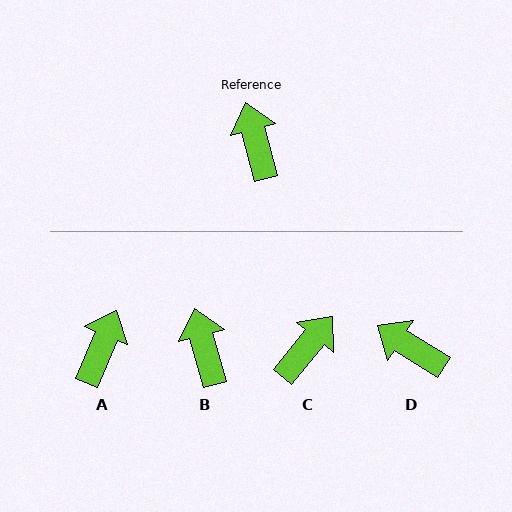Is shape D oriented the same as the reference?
No, it is off by about 43 degrees.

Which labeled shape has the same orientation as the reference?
B.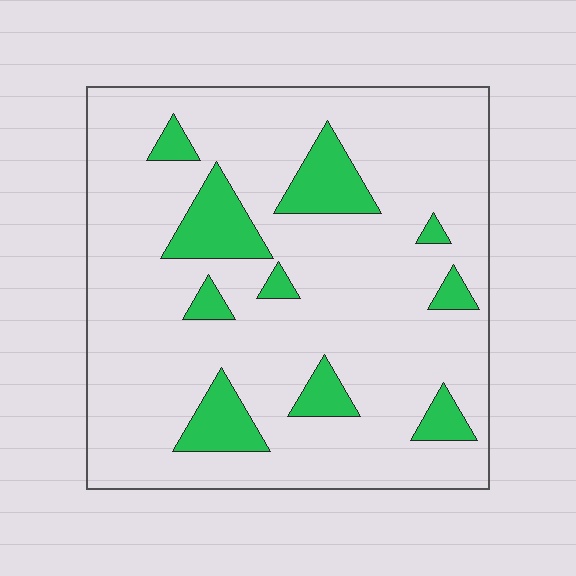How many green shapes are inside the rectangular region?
10.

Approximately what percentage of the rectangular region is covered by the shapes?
Approximately 15%.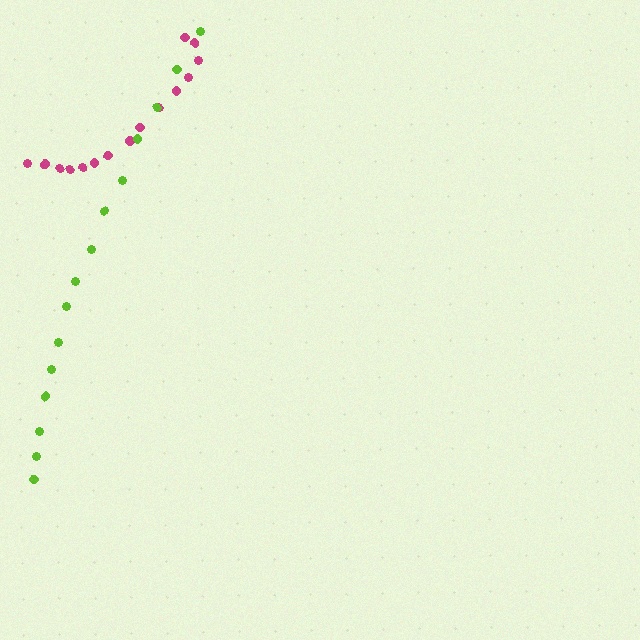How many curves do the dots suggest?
There are 2 distinct paths.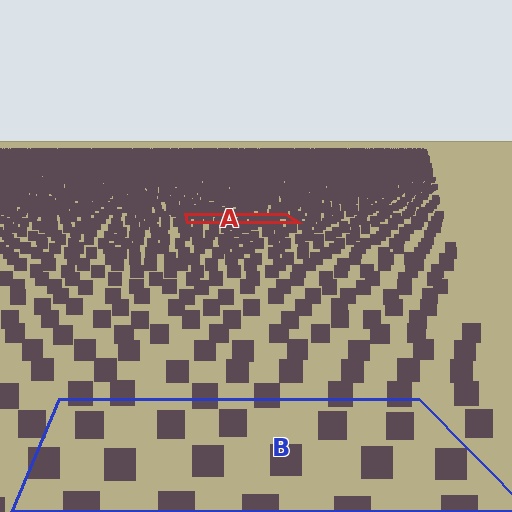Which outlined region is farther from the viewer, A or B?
Region A is farther from the viewer — the texture elements inside it appear smaller and more densely packed.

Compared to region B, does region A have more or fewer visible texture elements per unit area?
Region A has more texture elements per unit area — they are packed more densely because it is farther away.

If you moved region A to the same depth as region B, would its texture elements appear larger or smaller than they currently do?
They would appear larger. At a closer depth, the same texture elements are projected at a bigger on-screen size.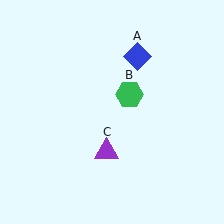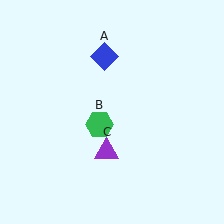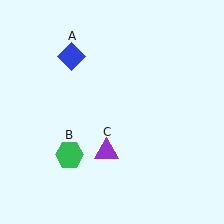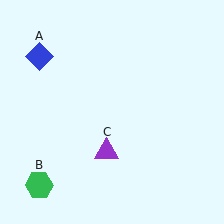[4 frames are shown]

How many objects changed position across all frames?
2 objects changed position: blue diamond (object A), green hexagon (object B).